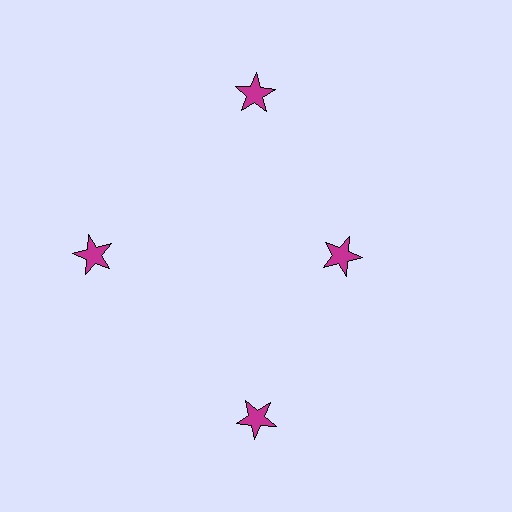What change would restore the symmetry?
The symmetry would be restored by moving it outward, back onto the ring so that all 4 stars sit at equal angles and equal distance from the center.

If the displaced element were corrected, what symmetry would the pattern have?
It would have 4-fold rotational symmetry — the pattern would map onto itself every 90 degrees.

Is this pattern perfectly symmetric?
No. The 4 magenta stars are arranged in a ring, but one element near the 3 o'clock position is pulled inward toward the center, breaking the 4-fold rotational symmetry.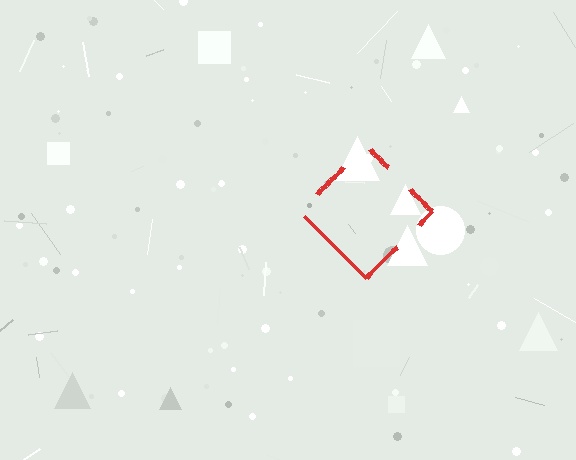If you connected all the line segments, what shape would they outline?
They would outline a diamond.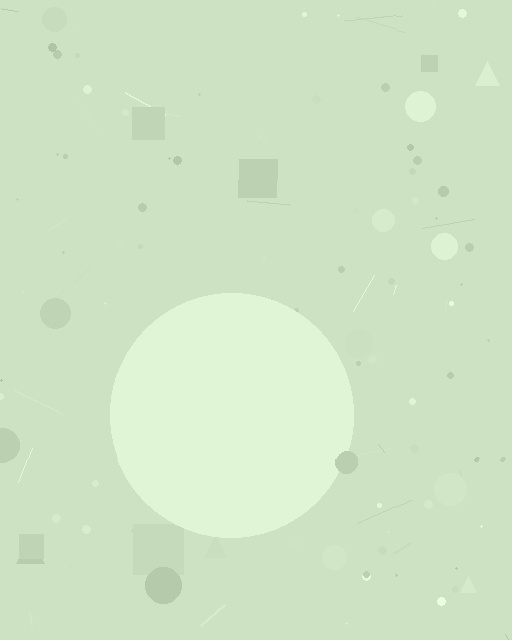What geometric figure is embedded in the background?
A circle is embedded in the background.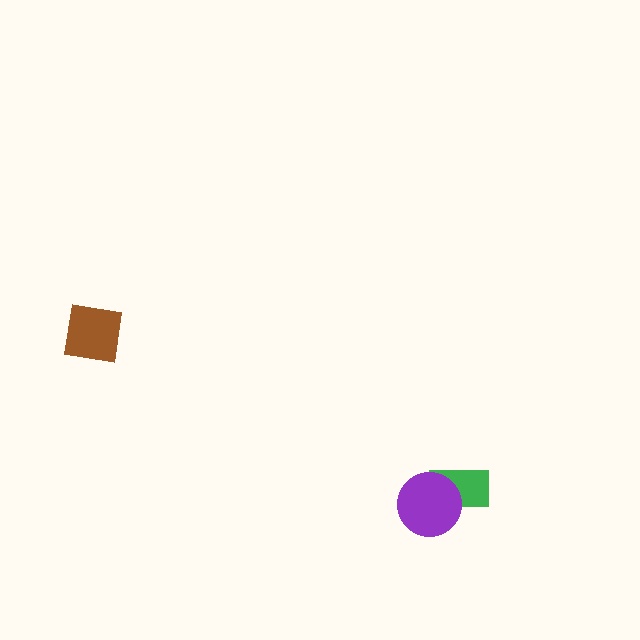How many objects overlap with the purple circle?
1 object overlaps with the purple circle.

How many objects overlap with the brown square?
0 objects overlap with the brown square.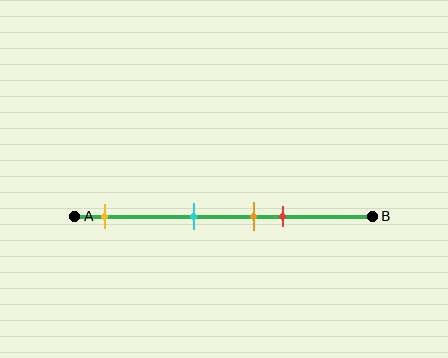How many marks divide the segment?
There are 4 marks dividing the segment.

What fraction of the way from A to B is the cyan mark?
The cyan mark is approximately 40% (0.4) of the way from A to B.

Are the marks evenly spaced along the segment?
No, the marks are not evenly spaced.